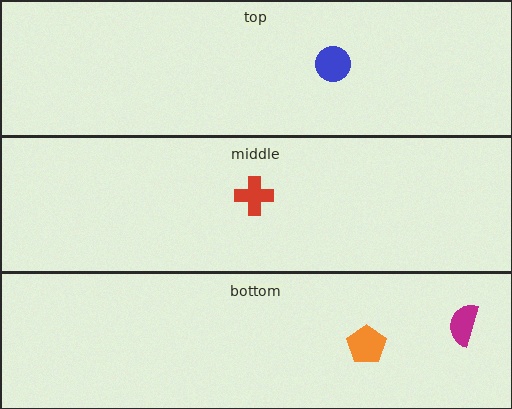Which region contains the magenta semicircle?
The bottom region.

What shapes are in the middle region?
The red cross.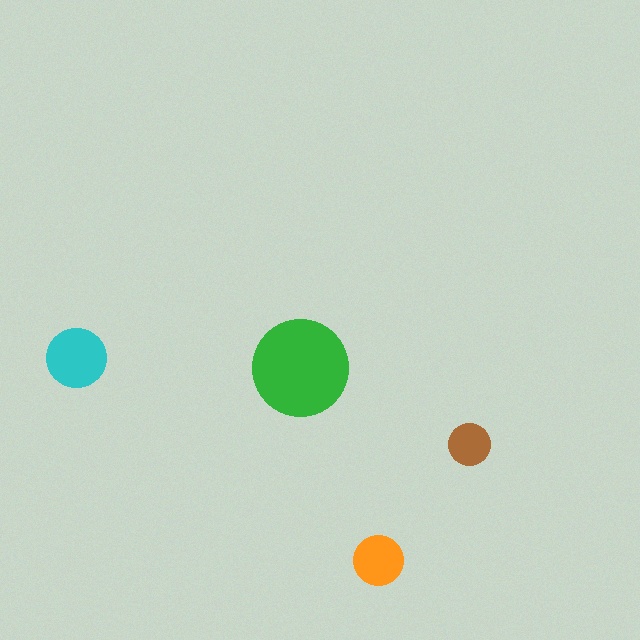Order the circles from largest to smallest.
the green one, the cyan one, the orange one, the brown one.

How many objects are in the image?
There are 4 objects in the image.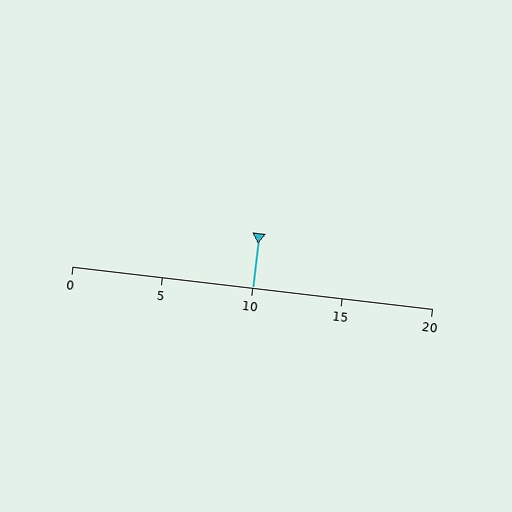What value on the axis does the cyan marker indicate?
The marker indicates approximately 10.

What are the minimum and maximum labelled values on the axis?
The axis runs from 0 to 20.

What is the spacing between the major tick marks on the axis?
The major ticks are spaced 5 apart.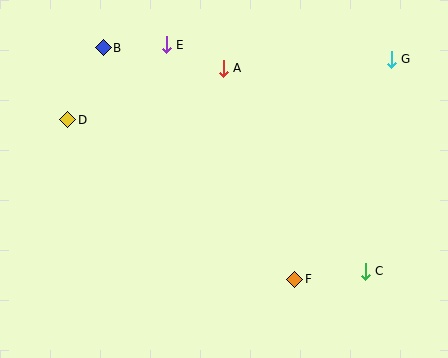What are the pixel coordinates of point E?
Point E is at (166, 45).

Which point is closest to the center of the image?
Point A at (223, 68) is closest to the center.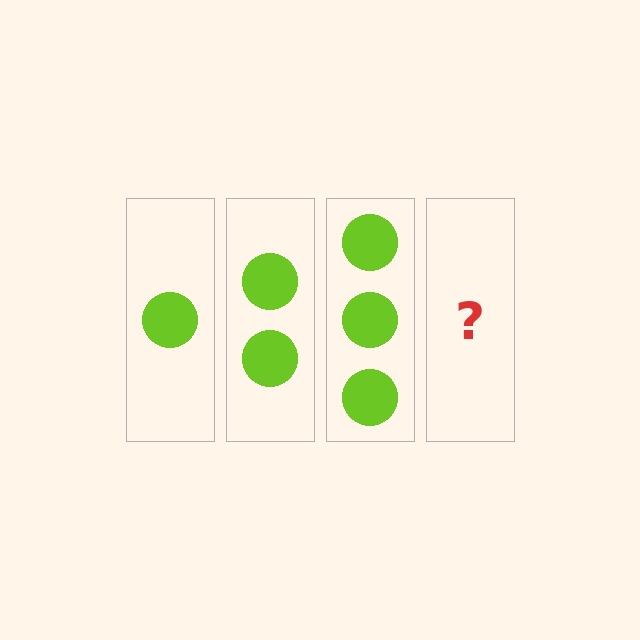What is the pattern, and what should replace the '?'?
The pattern is that each step adds one more circle. The '?' should be 4 circles.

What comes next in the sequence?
The next element should be 4 circles.